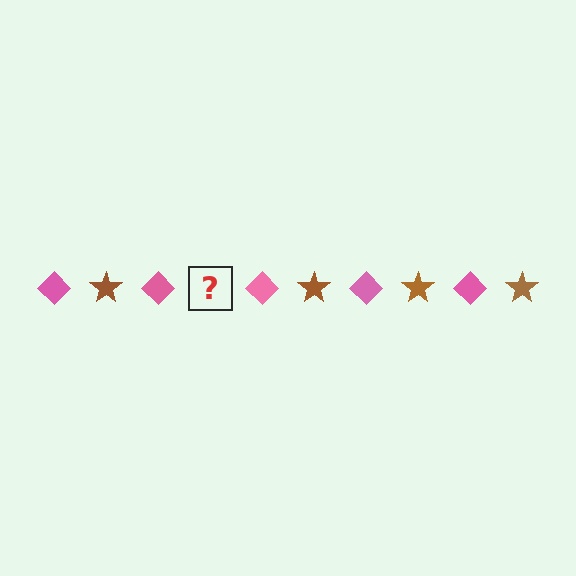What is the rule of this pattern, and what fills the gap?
The rule is that the pattern alternates between pink diamond and brown star. The gap should be filled with a brown star.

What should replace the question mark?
The question mark should be replaced with a brown star.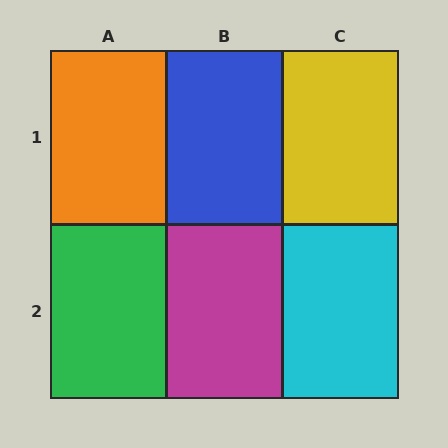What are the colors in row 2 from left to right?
Green, magenta, cyan.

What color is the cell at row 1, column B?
Blue.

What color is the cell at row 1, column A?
Orange.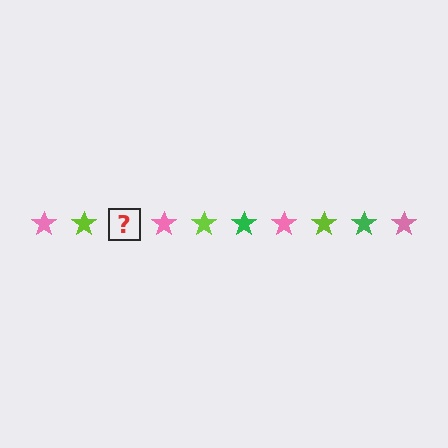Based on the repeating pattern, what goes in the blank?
The blank should be a green star.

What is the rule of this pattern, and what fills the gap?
The rule is that the pattern cycles through pink, lime, green stars. The gap should be filled with a green star.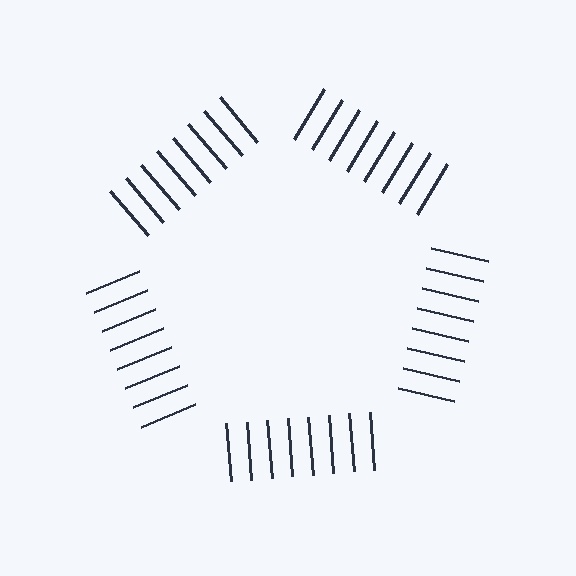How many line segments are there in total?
40 — 8 along each of the 5 edges.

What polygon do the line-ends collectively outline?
An illusory pentagon — the line segments terminate on its edges but no continuous stroke is drawn.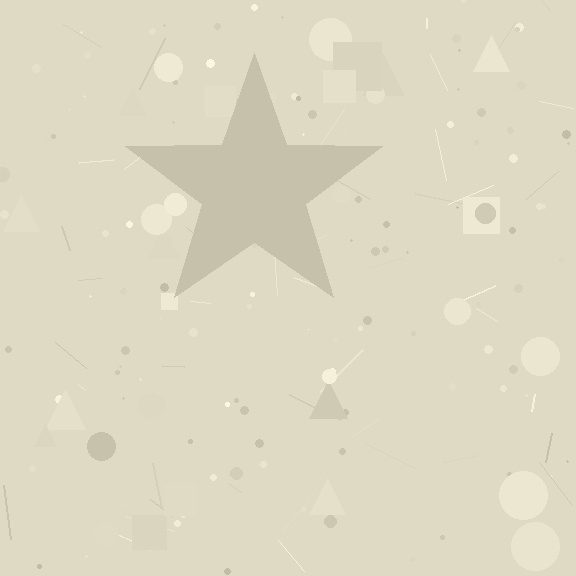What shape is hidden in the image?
A star is hidden in the image.